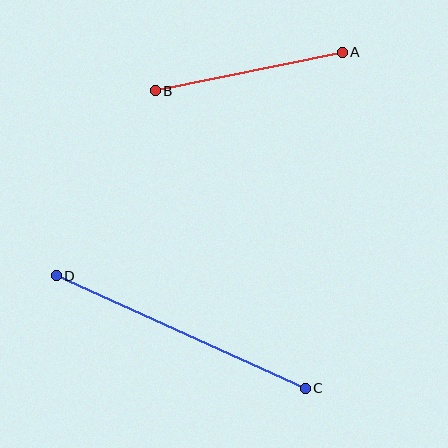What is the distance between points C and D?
The distance is approximately 273 pixels.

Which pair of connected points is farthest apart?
Points C and D are farthest apart.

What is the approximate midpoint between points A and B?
The midpoint is at approximately (249, 71) pixels.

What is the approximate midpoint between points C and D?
The midpoint is at approximately (181, 332) pixels.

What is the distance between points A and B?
The distance is approximately 191 pixels.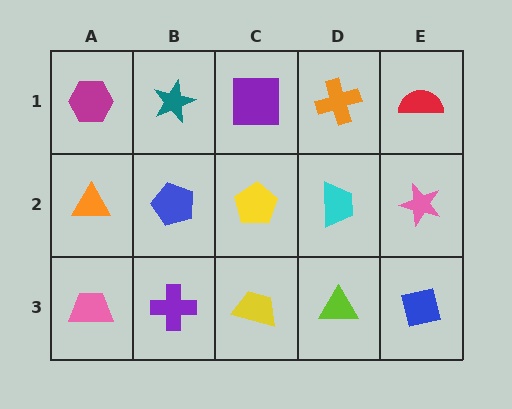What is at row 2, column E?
A pink star.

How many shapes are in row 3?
5 shapes.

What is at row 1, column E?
A red semicircle.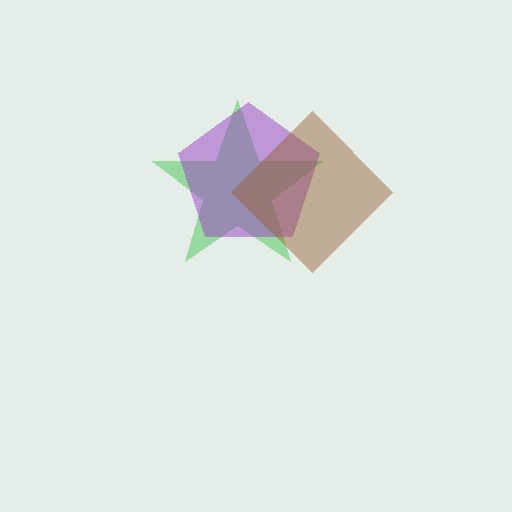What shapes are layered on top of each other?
The layered shapes are: a green star, a purple pentagon, a brown diamond.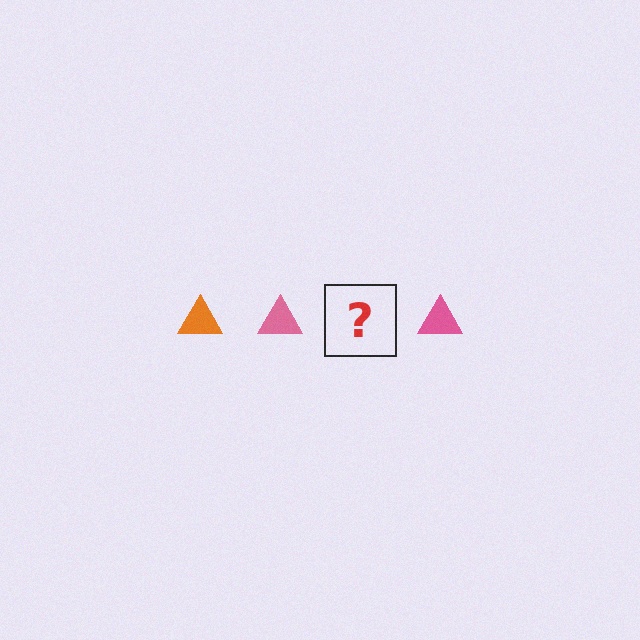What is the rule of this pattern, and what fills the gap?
The rule is that the pattern cycles through orange, pink triangles. The gap should be filled with an orange triangle.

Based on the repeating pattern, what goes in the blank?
The blank should be an orange triangle.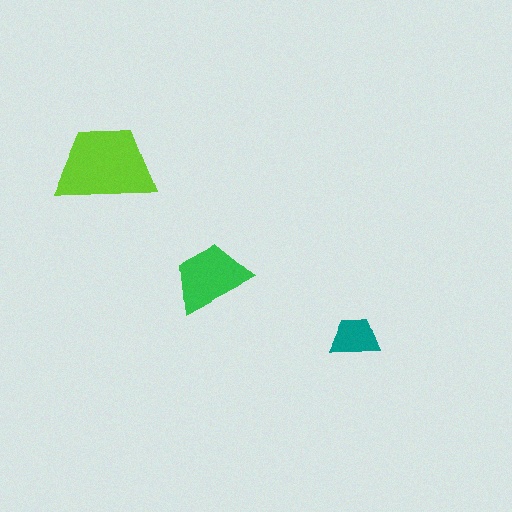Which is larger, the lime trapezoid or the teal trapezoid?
The lime one.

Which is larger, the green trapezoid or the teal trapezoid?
The green one.